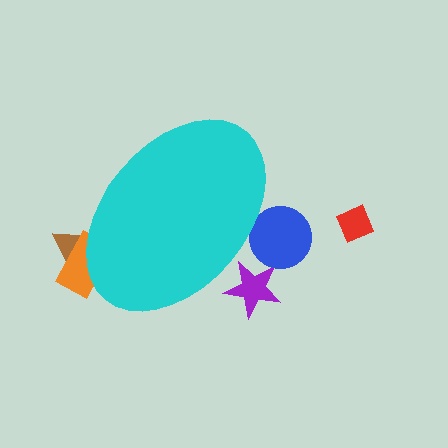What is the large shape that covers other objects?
A cyan ellipse.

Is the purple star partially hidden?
Yes, the purple star is partially hidden behind the cyan ellipse.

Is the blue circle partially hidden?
Yes, the blue circle is partially hidden behind the cyan ellipse.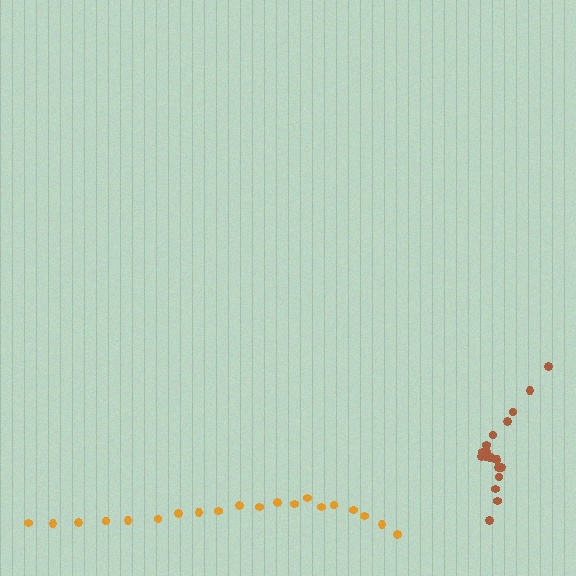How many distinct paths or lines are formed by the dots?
There are 2 distinct paths.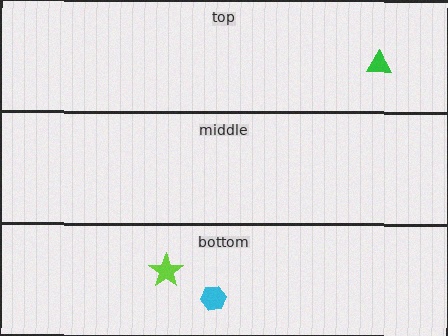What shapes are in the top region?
The green triangle.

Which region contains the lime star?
The bottom region.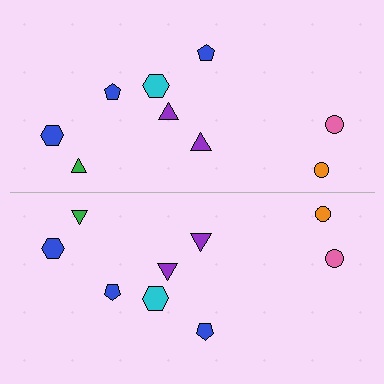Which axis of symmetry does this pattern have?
The pattern has a horizontal axis of symmetry running through the center of the image.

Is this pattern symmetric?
Yes, this pattern has bilateral (reflection) symmetry.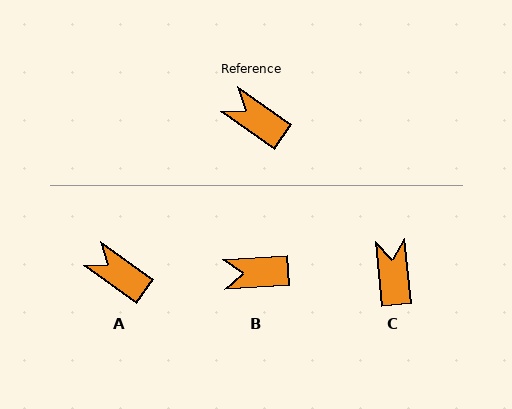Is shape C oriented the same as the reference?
No, it is off by about 49 degrees.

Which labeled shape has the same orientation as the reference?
A.